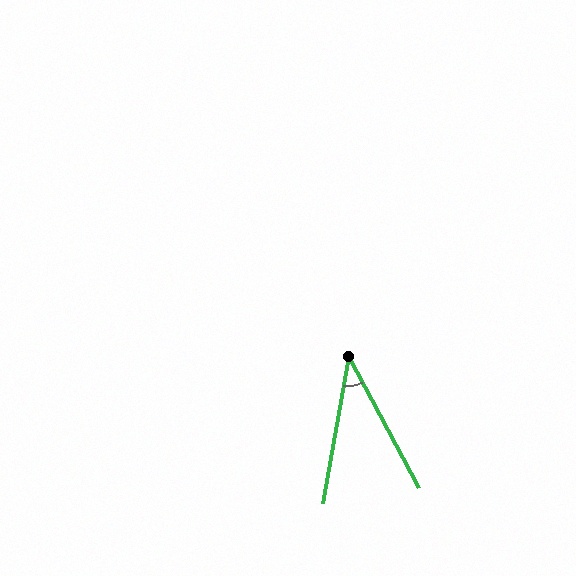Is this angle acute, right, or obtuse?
It is acute.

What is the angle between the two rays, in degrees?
Approximately 38 degrees.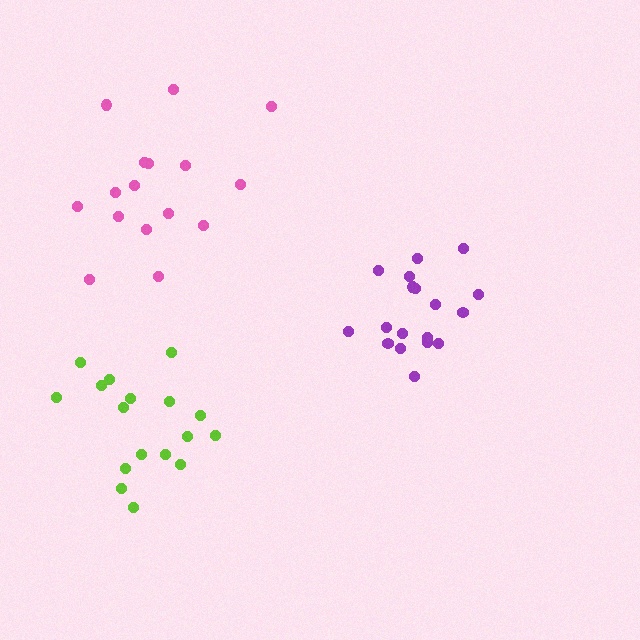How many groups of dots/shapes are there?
There are 3 groups.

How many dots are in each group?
Group 1: 17 dots, Group 2: 16 dots, Group 3: 18 dots (51 total).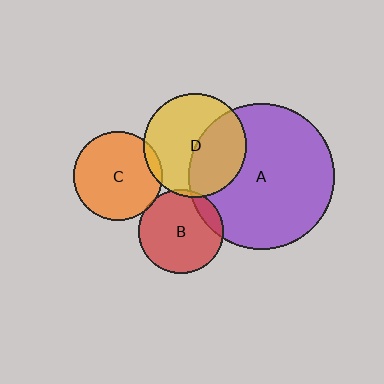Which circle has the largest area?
Circle A (purple).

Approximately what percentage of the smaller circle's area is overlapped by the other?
Approximately 5%.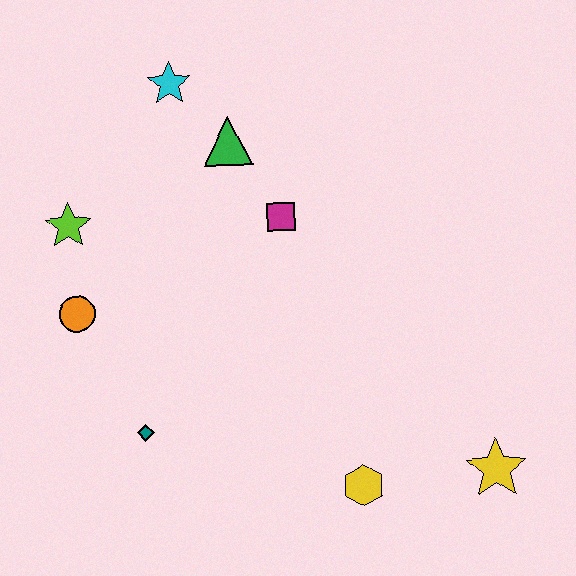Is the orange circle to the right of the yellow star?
No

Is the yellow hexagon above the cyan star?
No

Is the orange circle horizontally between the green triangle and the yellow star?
No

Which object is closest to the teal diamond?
The orange circle is closest to the teal diamond.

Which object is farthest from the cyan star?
The yellow star is farthest from the cyan star.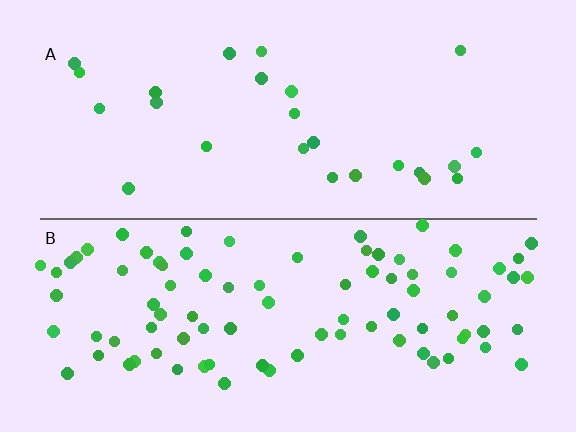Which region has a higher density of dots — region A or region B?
B (the bottom).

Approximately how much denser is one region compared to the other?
Approximately 3.5× — region B over region A.